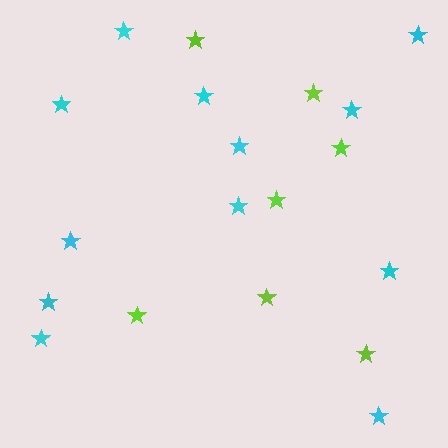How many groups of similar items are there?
There are 2 groups: one group of cyan stars (12) and one group of lime stars (7).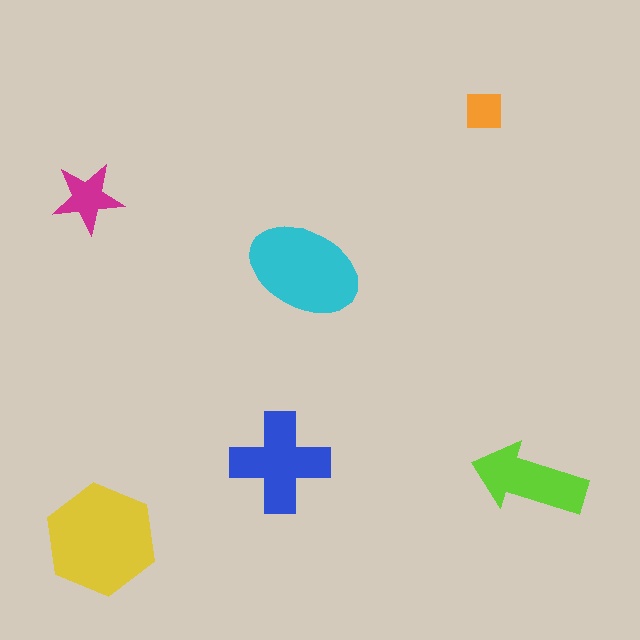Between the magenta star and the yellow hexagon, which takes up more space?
The yellow hexagon.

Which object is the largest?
The yellow hexagon.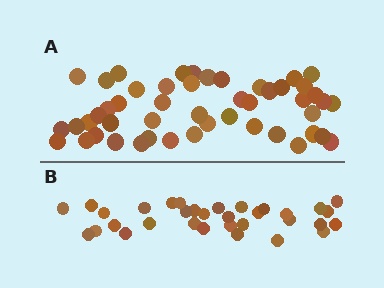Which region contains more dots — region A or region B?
Region A (the top region) has more dots.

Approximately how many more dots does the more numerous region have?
Region A has approximately 15 more dots than region B.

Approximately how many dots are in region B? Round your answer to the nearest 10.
About 30 dots. (The exact count is 33, which rounds to 30.)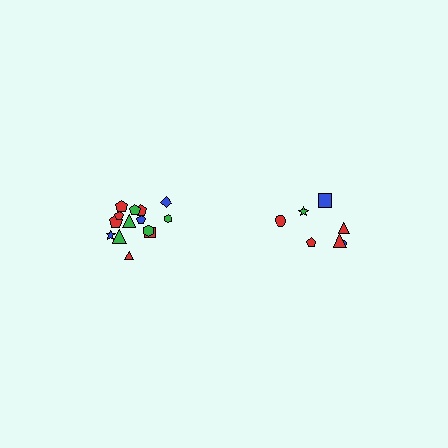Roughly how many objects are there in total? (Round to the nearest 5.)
Roughly 20 objects in total.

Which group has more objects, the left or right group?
The left group.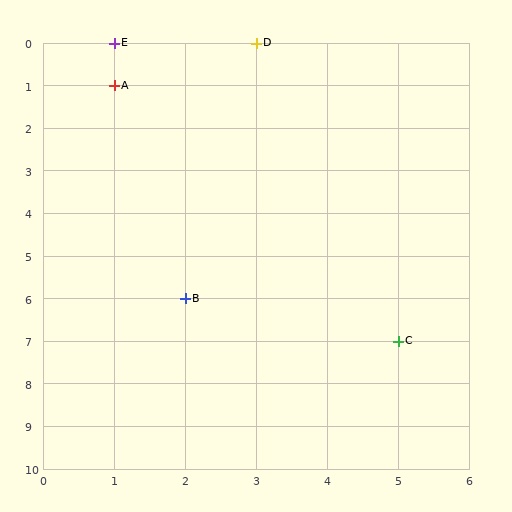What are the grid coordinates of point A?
Point A is at grid coordinates (1, 1).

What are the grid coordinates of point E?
Point E is at grid coordinates (1, 0).